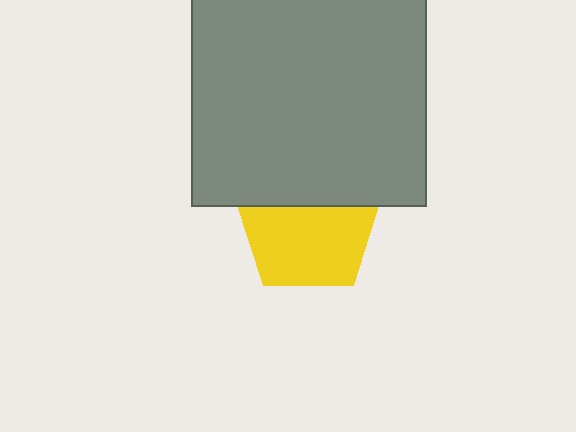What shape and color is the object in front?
The object in front is a gray rectangle.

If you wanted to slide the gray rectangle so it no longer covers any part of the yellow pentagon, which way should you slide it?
Slide it up — that is the most direct way to separate the two shapes.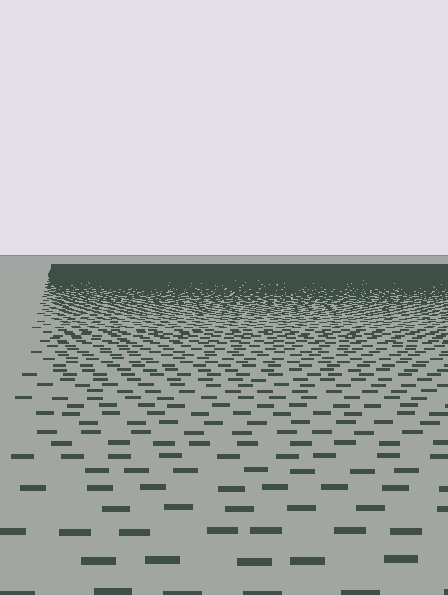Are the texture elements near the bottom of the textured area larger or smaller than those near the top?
Larger. Near the bottom, elements are closer to the viewer and appear at a bigger on-screen size.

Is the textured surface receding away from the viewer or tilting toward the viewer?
The surface is receding away from the viewer. Texture elements get smaller and denser toward the top.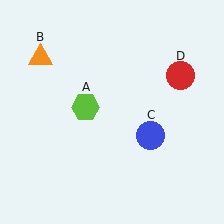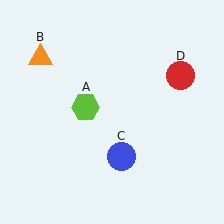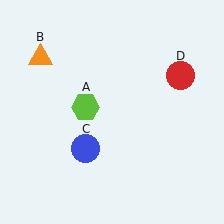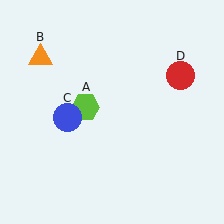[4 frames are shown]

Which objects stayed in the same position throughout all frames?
Lime hexagon (object A) and orange triangle (object B) and red circle (object D) remained stationary.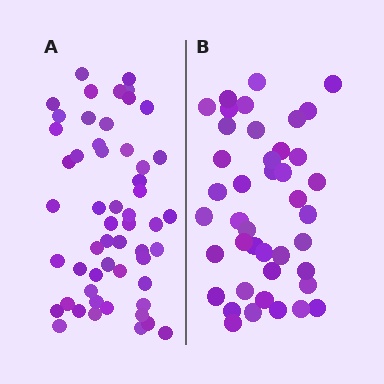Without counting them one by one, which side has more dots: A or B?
Region A (the left region) has more dots.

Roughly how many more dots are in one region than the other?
Region A has roughly 12 or so more dots than region B.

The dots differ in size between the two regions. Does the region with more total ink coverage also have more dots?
No. Region B has more total ink coverage because its dots are larger, but region A actually contains more individual dots. Total area can be misleading — the number of items is what matters here.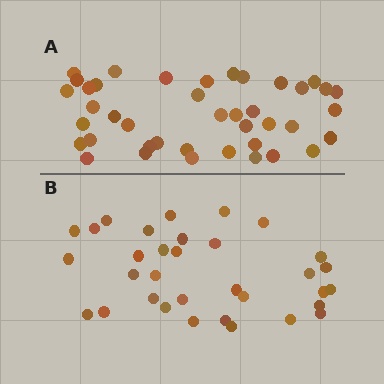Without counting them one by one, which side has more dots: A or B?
Region A (the top region) has more dots.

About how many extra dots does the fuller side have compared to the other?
Region A has roughly 8 or so more dots than region B.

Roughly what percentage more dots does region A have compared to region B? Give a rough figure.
About 25% more.